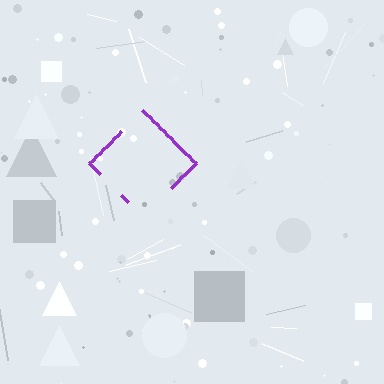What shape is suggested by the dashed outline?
The dashed outline suggests a diamond.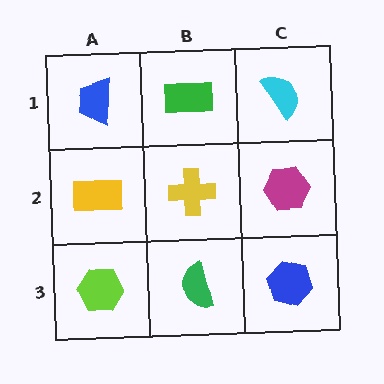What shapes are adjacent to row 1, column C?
A magenta hexagon (row 2, column C), a green rectangle (row 1, column B).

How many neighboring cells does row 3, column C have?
2.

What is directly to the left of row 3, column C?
A green semicircle.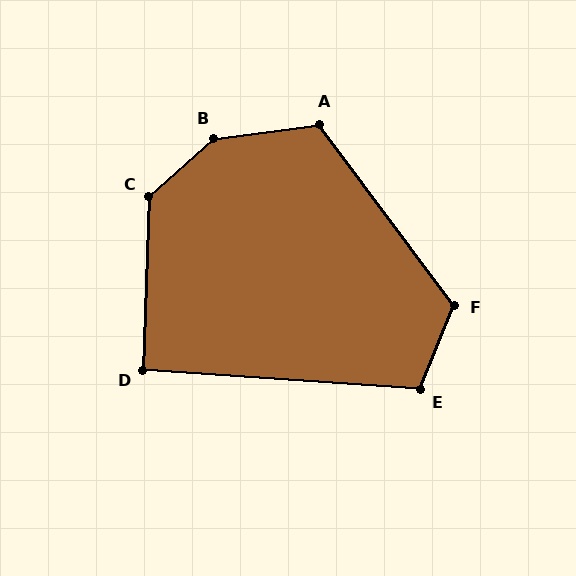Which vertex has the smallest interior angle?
D, at approximately 92 degrees.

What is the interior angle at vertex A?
Approximately 119 degrees (obtuse).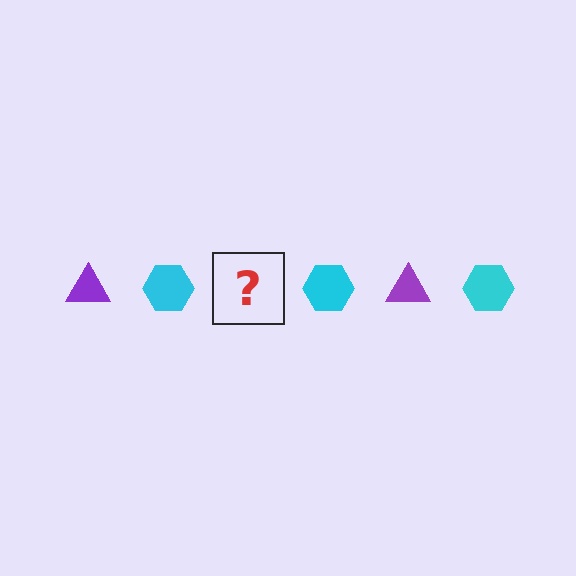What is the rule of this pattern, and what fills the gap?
The rule is that the pattern alternates between purple triangle and cyan hexagon. The gap should be filled with a purple triangle.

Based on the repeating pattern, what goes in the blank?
The blank should be a purple triangle.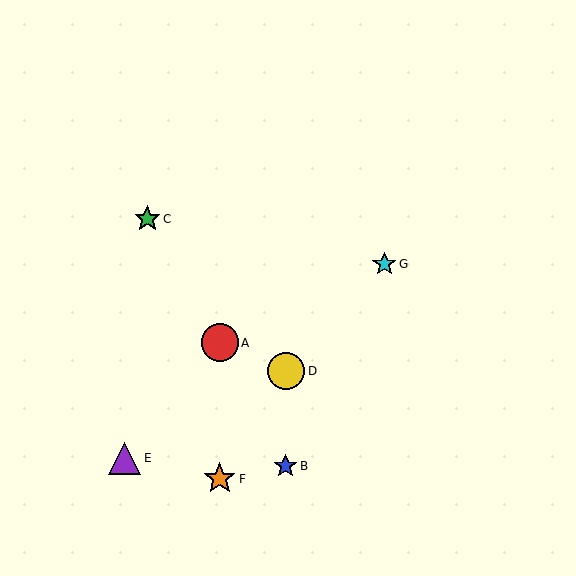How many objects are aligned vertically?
2 objects (A, F) are aligned vertically.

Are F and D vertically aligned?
No, F is at x≈220 and D is at x≈286.